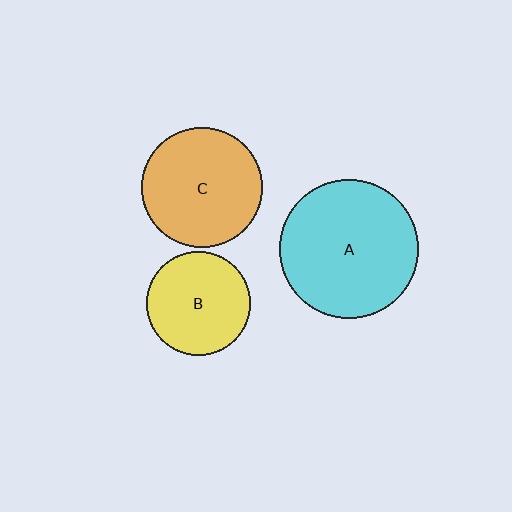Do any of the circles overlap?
No, none of the circles overlap.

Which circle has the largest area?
Circle A (cyan).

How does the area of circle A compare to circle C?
Approximately 1.3 times.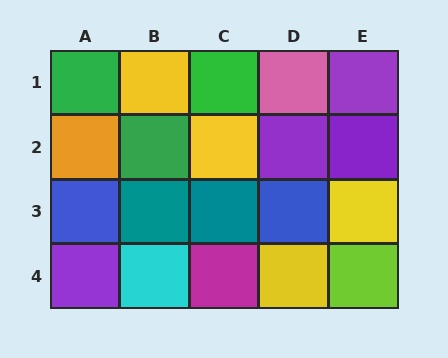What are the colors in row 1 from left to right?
Green, yellow, green, pink, purple.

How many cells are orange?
1 cell is orange.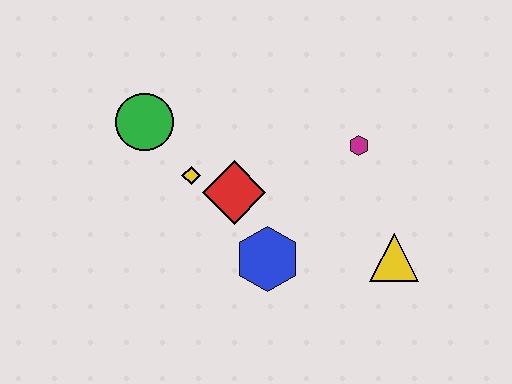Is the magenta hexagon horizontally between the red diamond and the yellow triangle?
Yes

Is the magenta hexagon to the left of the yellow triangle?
Yes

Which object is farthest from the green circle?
The yellow triangle is farthest from the green circle.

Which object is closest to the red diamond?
The yellow diamond is closest to the red diamond.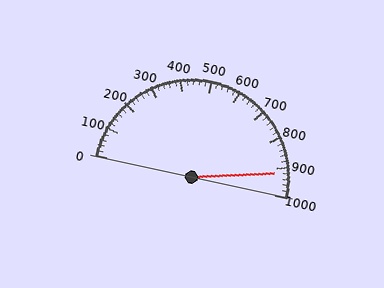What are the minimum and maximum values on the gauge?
The gauge ranges from 0 to 1000.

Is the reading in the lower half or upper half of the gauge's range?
The reading is in the upper half of the range (0 to 1000).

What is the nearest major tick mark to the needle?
The nearest major tick mark is 900.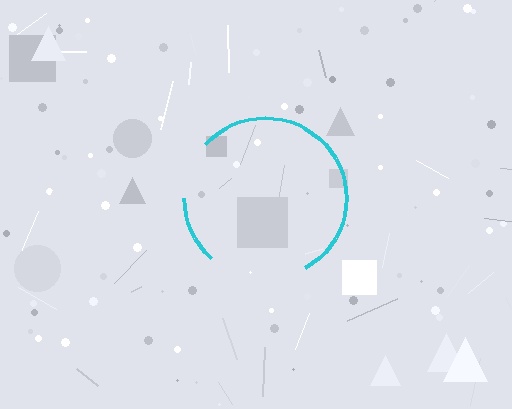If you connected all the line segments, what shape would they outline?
They would outline a circle.